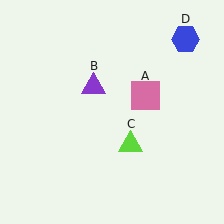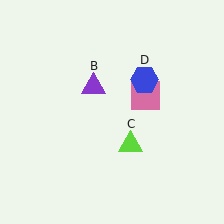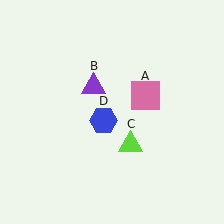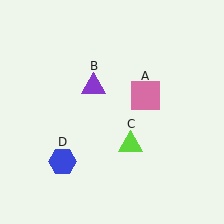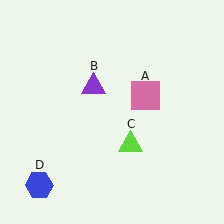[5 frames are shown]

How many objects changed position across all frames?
1 object changed position: blue hexagon (object D).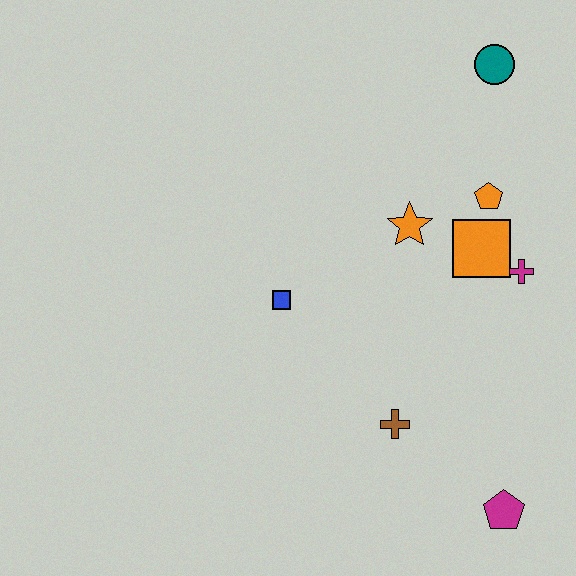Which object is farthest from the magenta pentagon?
The teal circle is farthest from the magenta pentagon.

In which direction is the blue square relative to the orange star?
The blue square is to the left of the orange star.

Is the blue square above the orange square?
No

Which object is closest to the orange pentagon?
The orange square is closest to the orange pentagon.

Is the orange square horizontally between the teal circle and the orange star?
Yes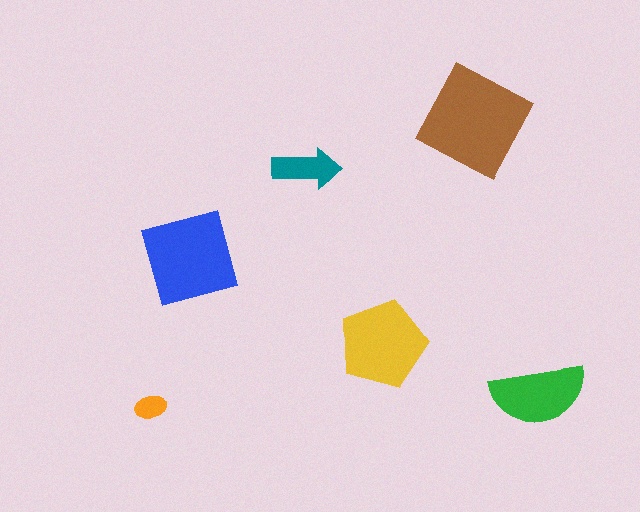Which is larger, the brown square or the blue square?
The brown square.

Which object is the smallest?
The orange ellipse.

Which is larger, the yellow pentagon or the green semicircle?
The yellow pentagon.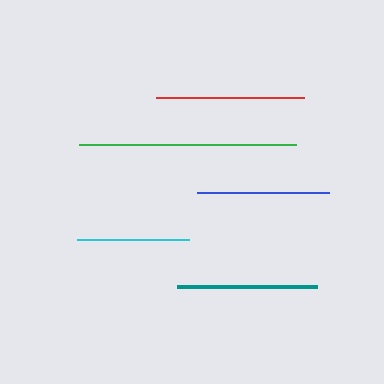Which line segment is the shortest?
The cyan line is the shortest at approximately 112 pixels.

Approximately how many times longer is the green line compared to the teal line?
The green line is approximately 1.6 times the length of the teal line.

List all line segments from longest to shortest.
From longest to shortest: green, red, teal, blue, cyan.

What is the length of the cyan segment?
The cyan segment is approximately 112 pixels long.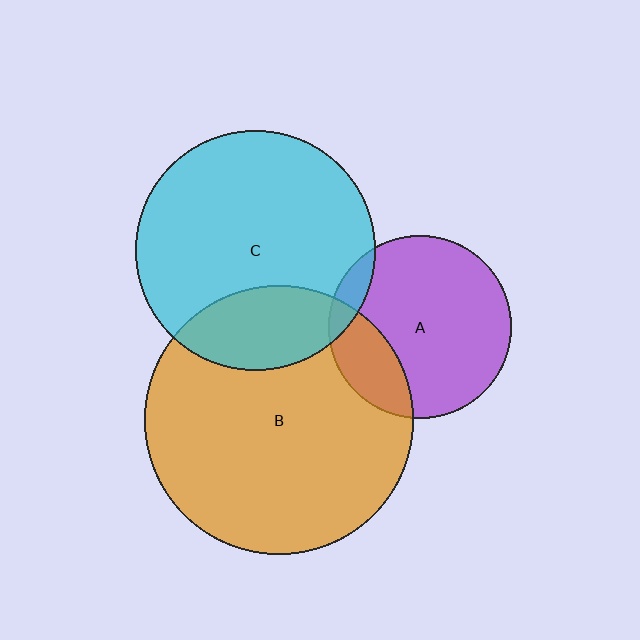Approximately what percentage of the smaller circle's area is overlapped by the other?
Approximately 20%.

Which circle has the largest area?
Circle B (orange).